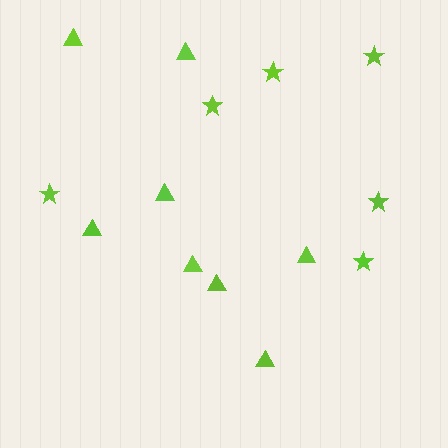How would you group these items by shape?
There are 2 groups: one group of stars (6) and one group of triangles (8).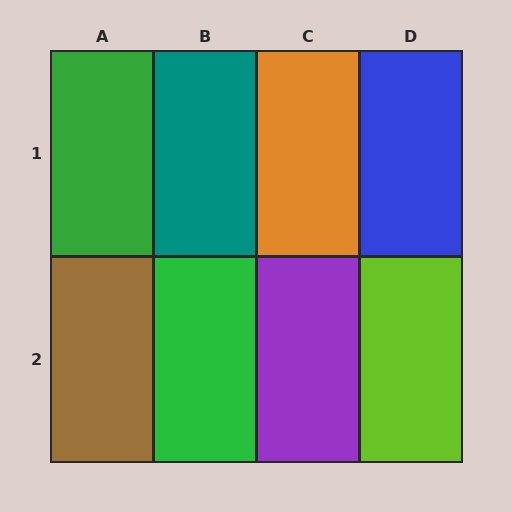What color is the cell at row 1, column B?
Teal.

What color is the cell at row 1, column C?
Orange.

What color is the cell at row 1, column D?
Blue.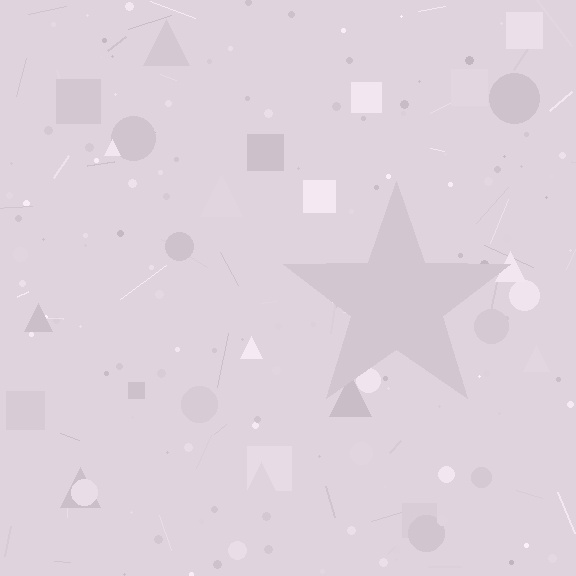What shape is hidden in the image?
A star is hidden in the image.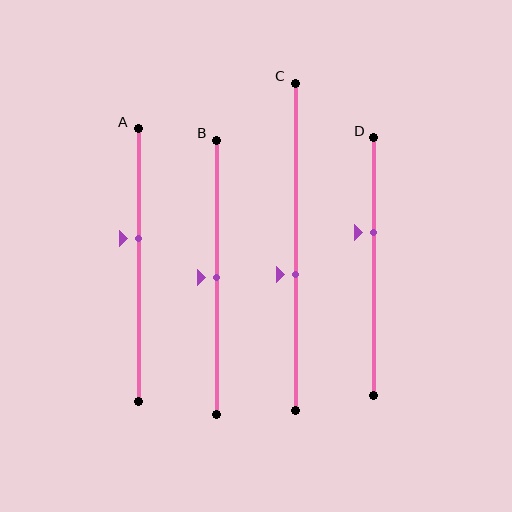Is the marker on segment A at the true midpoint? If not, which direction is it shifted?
No, the marker on segment A is shifted upward by about 10% of the segment length.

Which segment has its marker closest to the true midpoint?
Segment B has its marker closest to the true midpoint.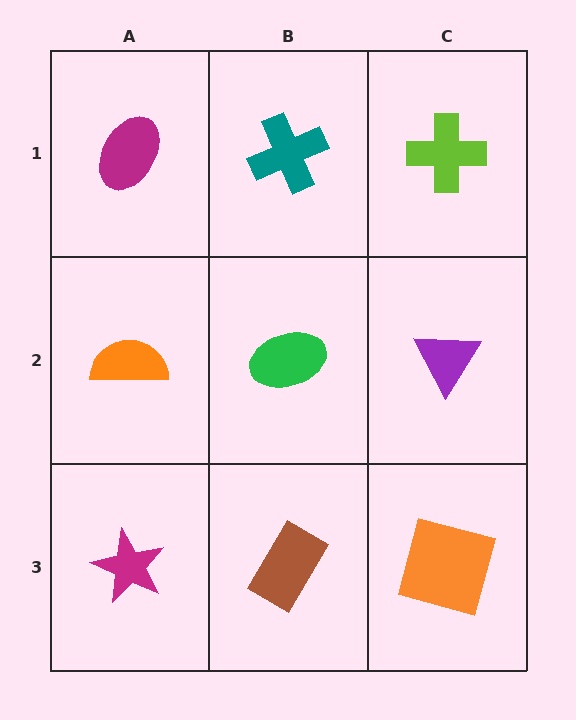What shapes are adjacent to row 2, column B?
A teal cross (row 1, column B), a brown rectangle (row 3, column B), an orange semicircle (row 2, column A), a purple triangle (row 2, column C).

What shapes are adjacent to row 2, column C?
A lime cross (row 1, column C), an orange square (row 3, column C), a green ellipse (row 2, column B).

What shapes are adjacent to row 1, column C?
A purple triangle (row 2, column C), a teal cross (row 1, column B).